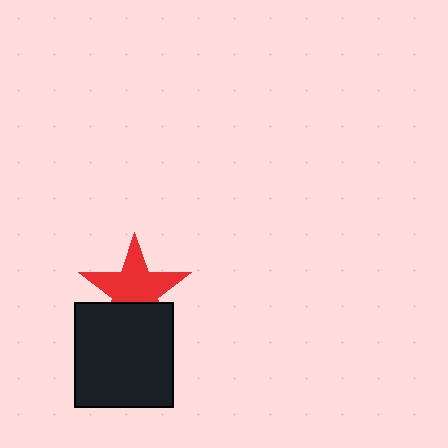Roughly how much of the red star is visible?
Most of it is visible (roughly 67%).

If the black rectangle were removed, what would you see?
You would see the complete red star.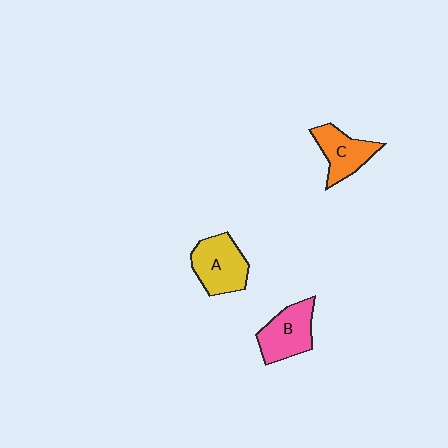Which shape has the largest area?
Shape A (yellow).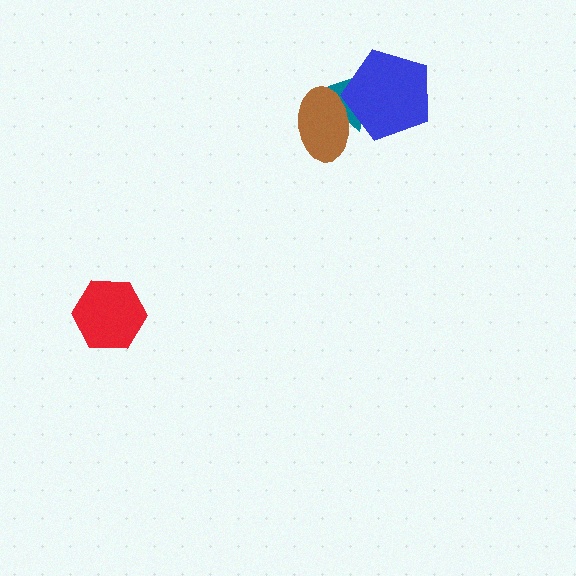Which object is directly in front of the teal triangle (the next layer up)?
The blue pentagon is directly in front of the teal triangle.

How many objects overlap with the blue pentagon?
2 objects overlap with the blue pentagon.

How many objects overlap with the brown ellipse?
2 objects overlap with the brown ellipse.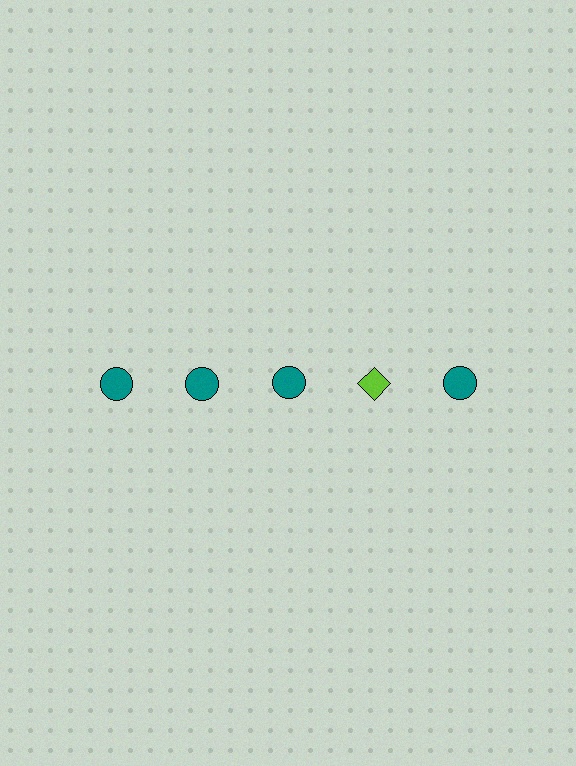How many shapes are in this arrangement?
There are 5 shapes arranged in a grid pattern.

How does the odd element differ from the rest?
It differs in both color (lime instead of teal) and shape (diamond instead of circle).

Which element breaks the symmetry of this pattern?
The lime diamond in the top row, second from right column breaks the symmetry. All other shapes are teal circles.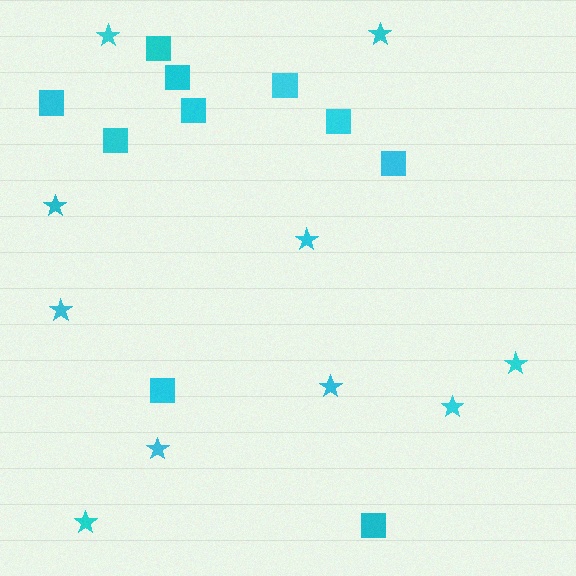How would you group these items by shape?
There are 2 groups: one group of stars (10) and one group of squares (10).